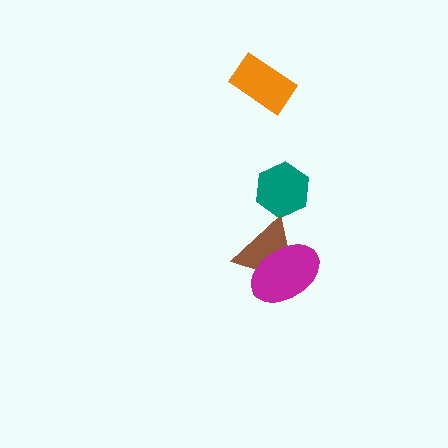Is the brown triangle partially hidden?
Yes, it is partially covered by another shape.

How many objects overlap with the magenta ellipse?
1 object overlaps with the magenta ellipse.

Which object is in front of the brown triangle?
The magenta ellipse is in front of the brown triangle.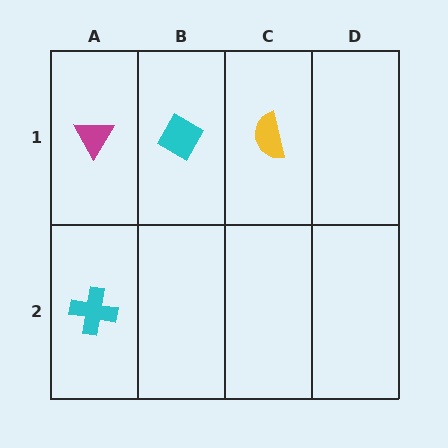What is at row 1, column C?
A yellow semicircle.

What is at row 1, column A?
A magenta triangle.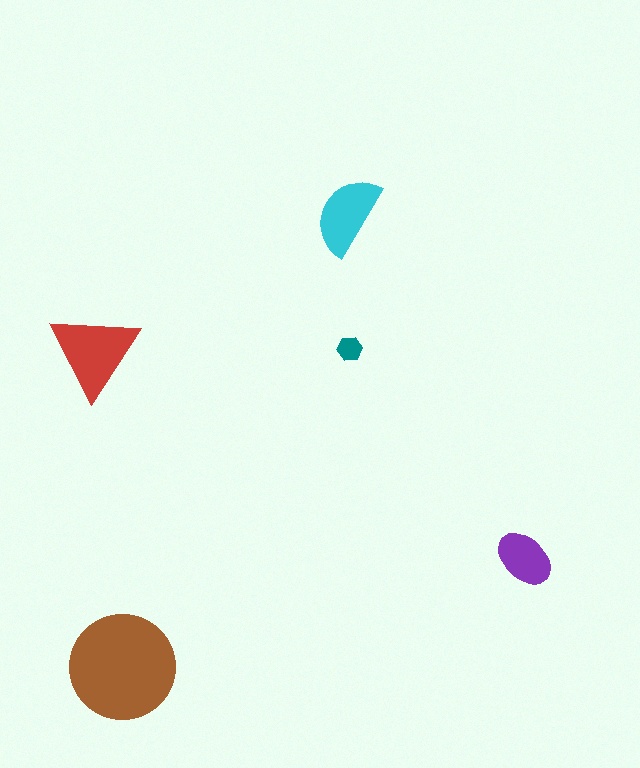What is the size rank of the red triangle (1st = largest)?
2nd.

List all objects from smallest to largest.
The teal hexagon, the purple ellipse, the cyan semicircle, the red triangle, the brown circle.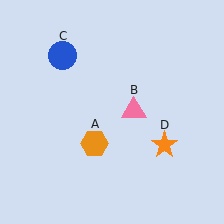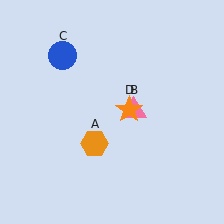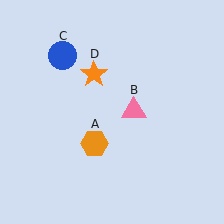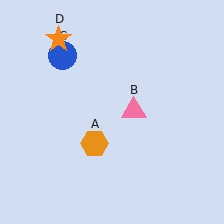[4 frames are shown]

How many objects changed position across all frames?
1 object changed position: orange star (object D).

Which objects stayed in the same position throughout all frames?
Orange hexagon (object A) and pink triangle (object B) and blue circle (object C) remained stationary.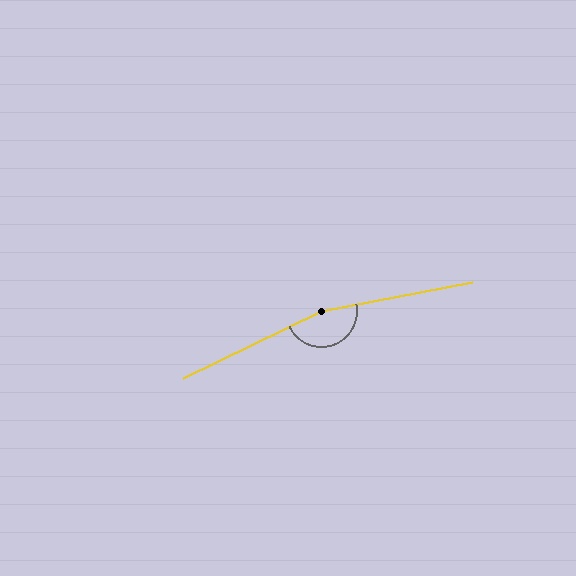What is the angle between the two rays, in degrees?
Approximately 165 degrees.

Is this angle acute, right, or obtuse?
It is obtuse.